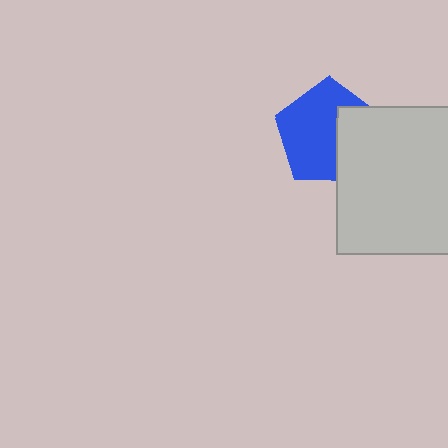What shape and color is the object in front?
The object in front is a light gray square.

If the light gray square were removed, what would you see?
You would see the complete blue pentagon.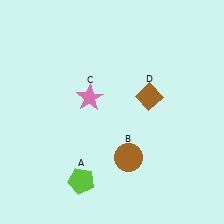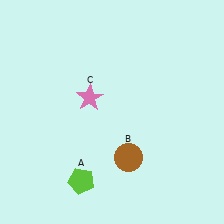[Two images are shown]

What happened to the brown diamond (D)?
The brown diamond (D) was removed in Image 2. It was in the top-right area of Image 1.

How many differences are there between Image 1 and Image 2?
There is 1 difference between the two images.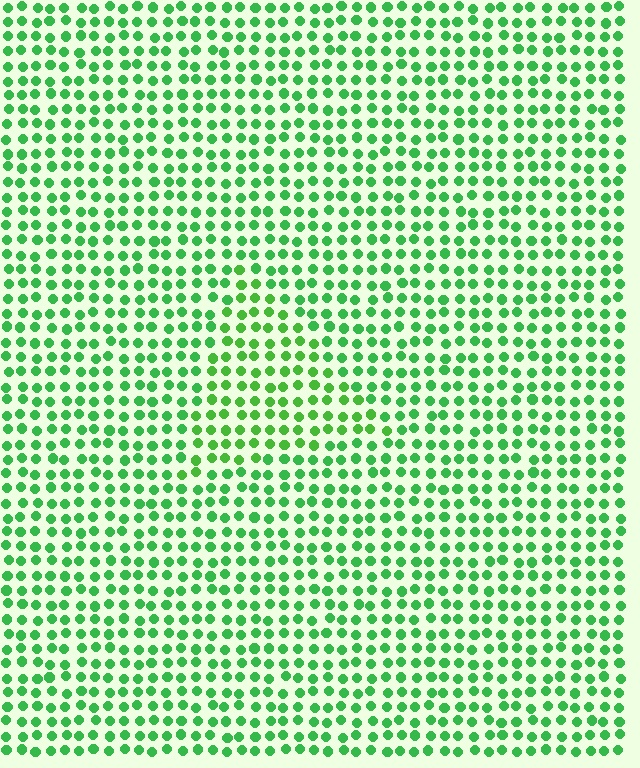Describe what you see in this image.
The image is filled with small green elements in a uniform arrangement. A triangle-shaped region is visible where the elements are tinted to a slightly different hue, forming a subtle color boundary.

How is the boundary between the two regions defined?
The boundary is defined purely by a slight shift in hue (about 17 degrees). Spacing, size, and orientation are identical on both sides.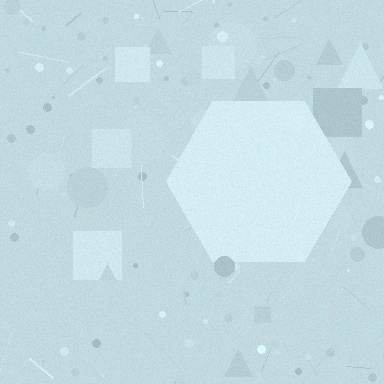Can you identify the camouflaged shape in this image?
The camouflaged shape is a hexagon.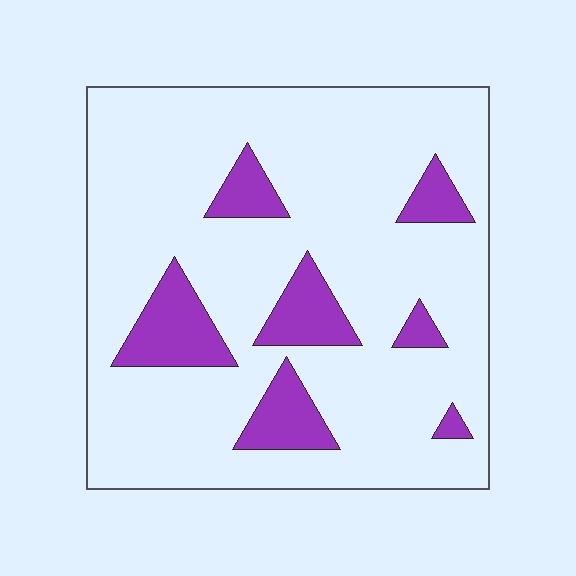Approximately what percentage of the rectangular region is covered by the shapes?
Approximately 15%.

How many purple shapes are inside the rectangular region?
7.